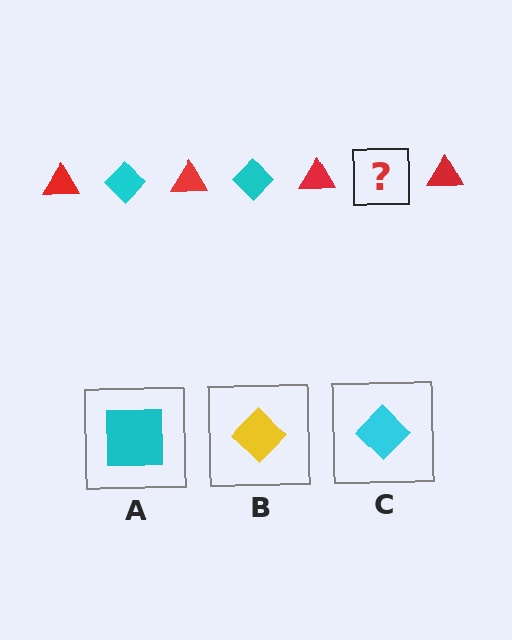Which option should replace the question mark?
Option C.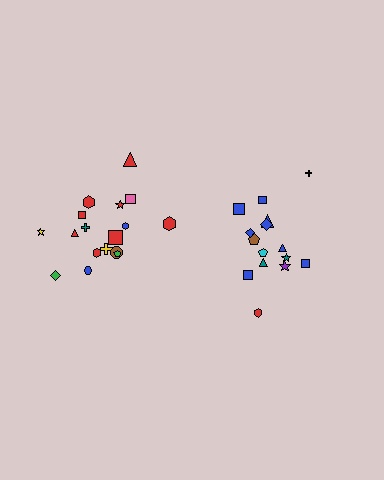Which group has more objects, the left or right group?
The left group.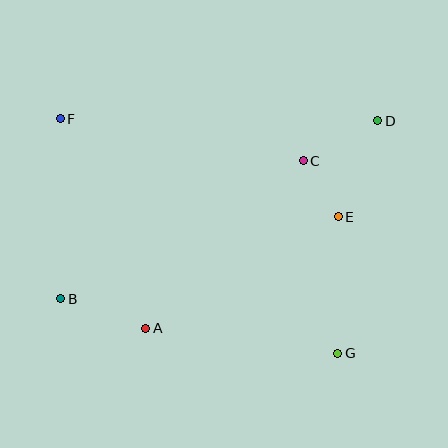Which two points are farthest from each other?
Points B and D are farthest from each other.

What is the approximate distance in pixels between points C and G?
The distance between C and G is approximately 195 pixels.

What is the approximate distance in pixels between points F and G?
The distance between F and G is approximately 363 pixels.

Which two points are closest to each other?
Points C and E are closest to each other.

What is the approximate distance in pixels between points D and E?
The distance between D and E is approximately 104 pixels.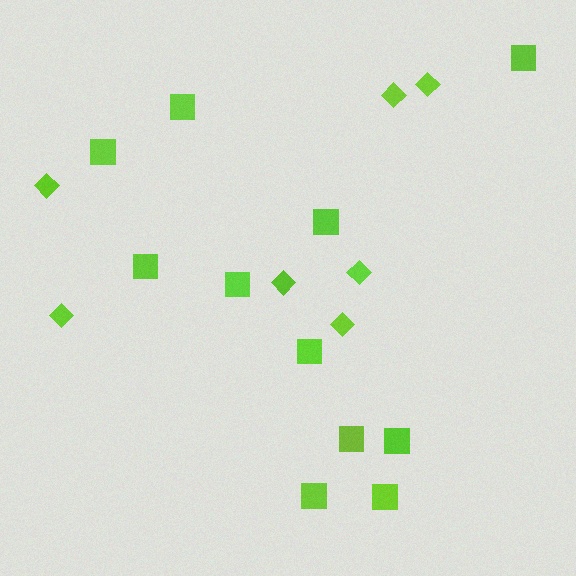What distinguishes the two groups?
There are 2 groups: one group of diamonds (7) and one group of squares (11).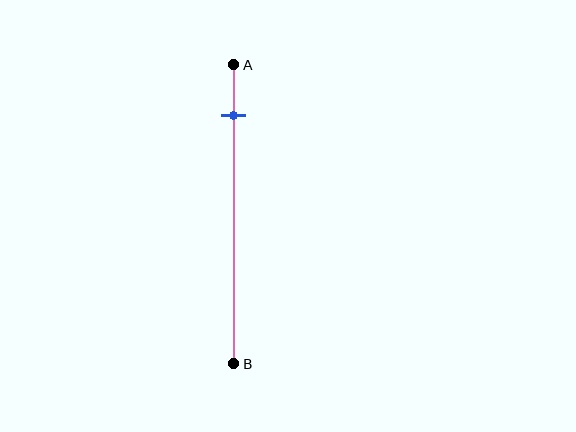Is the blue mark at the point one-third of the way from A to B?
No, the mark is at about 15% from A, not at the 33% one-third point.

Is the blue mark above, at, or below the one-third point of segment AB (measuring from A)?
The blue mark is above the one-third point of segment AB.